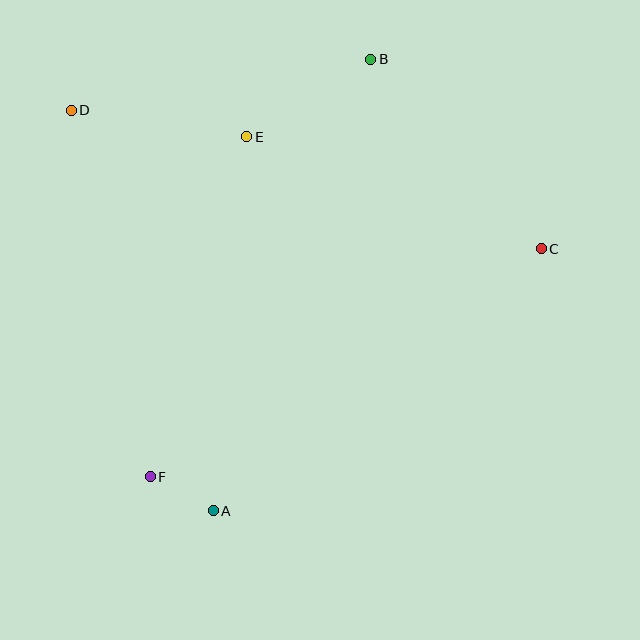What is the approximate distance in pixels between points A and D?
The distance between A and D is approximately 425 pixels.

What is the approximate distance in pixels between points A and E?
The distance between A and E is approximately 375 pixels.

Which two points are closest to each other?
Points A and F are closest to each other.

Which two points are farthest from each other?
Points C and D are farthest from each other.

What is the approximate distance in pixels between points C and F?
The distance between C and F is approximately 453 pixels.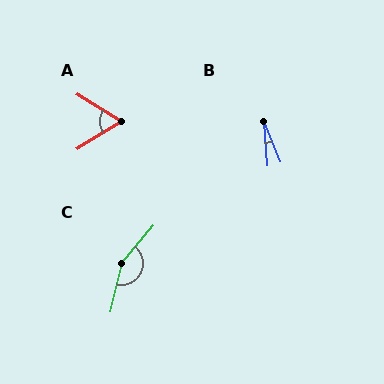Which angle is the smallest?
B, at approximately 18 degrees.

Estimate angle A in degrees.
Approximately 63 degrees.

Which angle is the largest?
C, at approximately 154 degrees.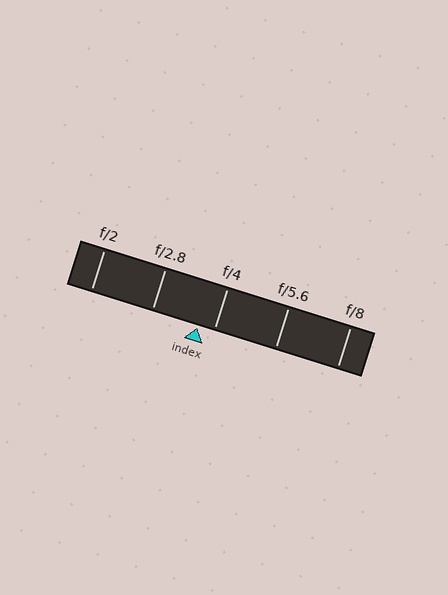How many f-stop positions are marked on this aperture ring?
There are 5 f-stop positions marked.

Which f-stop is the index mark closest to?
The index mark is closest to f/4.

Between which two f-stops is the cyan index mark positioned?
The index mark is between f/2.8 and f/4.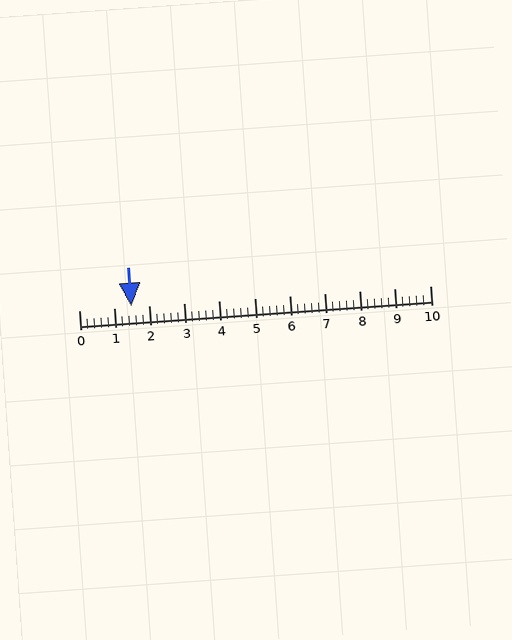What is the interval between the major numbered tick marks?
The major tick marks are spaced 1 units apart.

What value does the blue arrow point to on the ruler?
The blue arrow points to approximately 1.5.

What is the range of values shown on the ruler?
The ruler shows values from 0 to 10.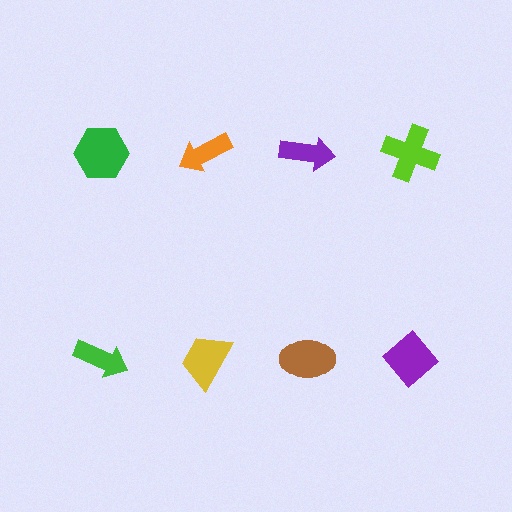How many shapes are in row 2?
4 shapes.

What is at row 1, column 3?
A purple arrow.